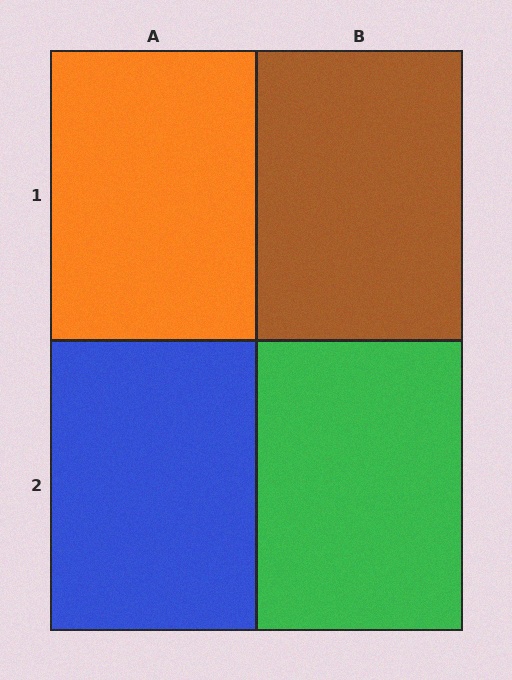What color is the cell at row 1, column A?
Orange.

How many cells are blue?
1 cell is blue.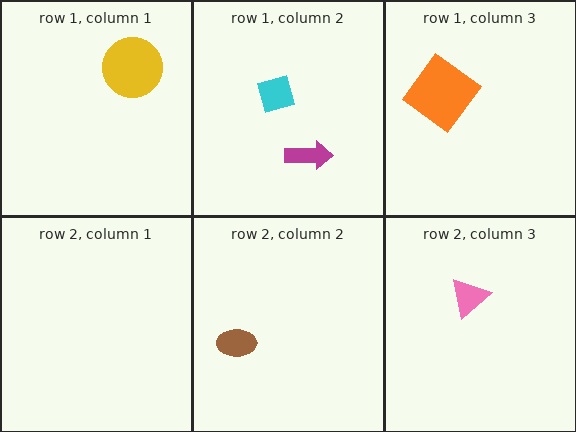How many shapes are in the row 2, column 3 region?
1.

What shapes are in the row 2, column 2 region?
The brown ellipse.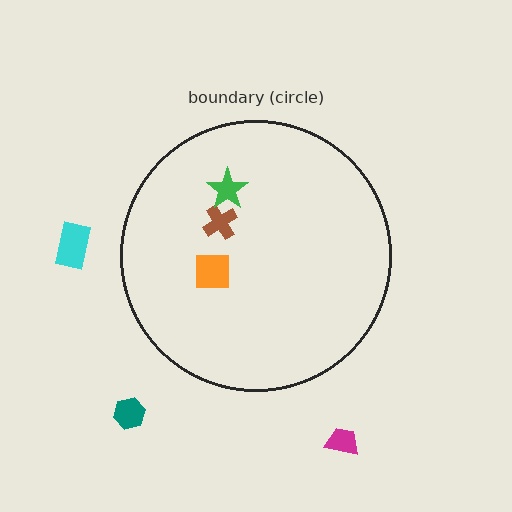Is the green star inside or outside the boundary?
Inside.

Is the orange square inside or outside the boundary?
Inside.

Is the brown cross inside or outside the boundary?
Inside.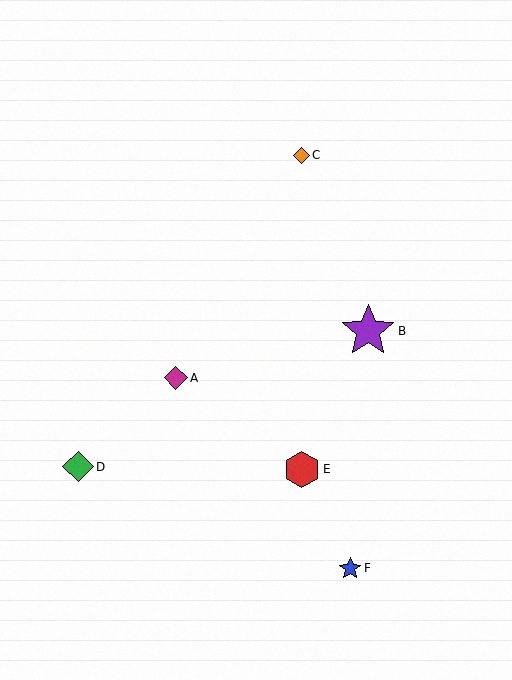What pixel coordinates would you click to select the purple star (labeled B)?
Click at (368, 331) to select the purple star B.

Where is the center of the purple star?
The center of the purple star is at (368, 331).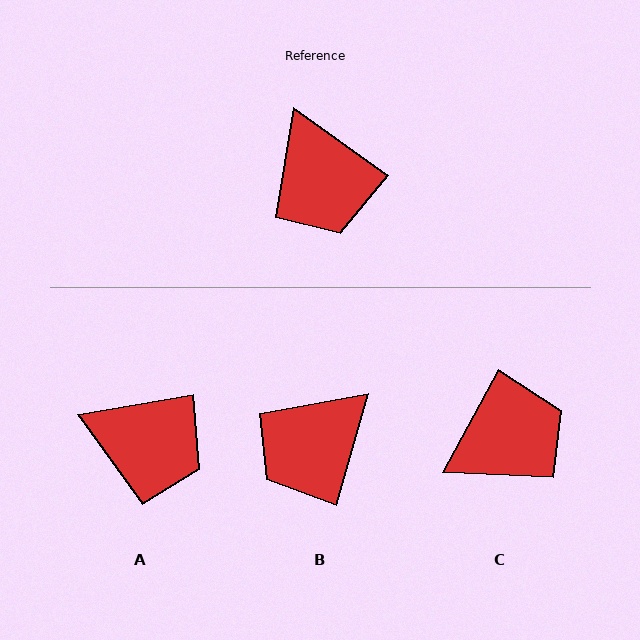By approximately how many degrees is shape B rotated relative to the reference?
Approximately 70 degrees clockwise.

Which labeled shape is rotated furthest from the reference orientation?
C, about 97 degrees away.